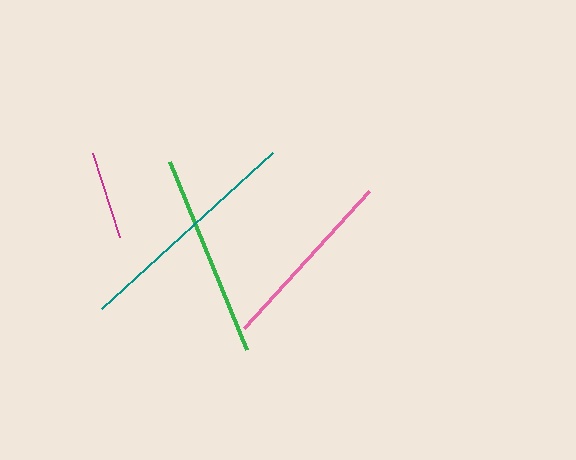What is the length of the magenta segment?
The magenta segment is approximately 88 pixels long.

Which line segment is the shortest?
The magenta line is the shortest at approximately 88 pixels.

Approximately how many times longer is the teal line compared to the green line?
The teal line is approximately 1.1 times the length of the green line.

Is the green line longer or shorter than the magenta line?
The green line is longer than the magenta line.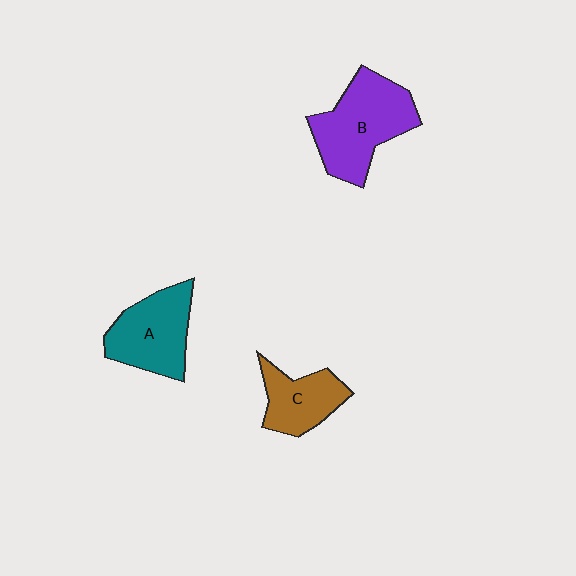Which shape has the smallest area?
Shape C (brown).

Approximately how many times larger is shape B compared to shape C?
Approximately 1.6 times.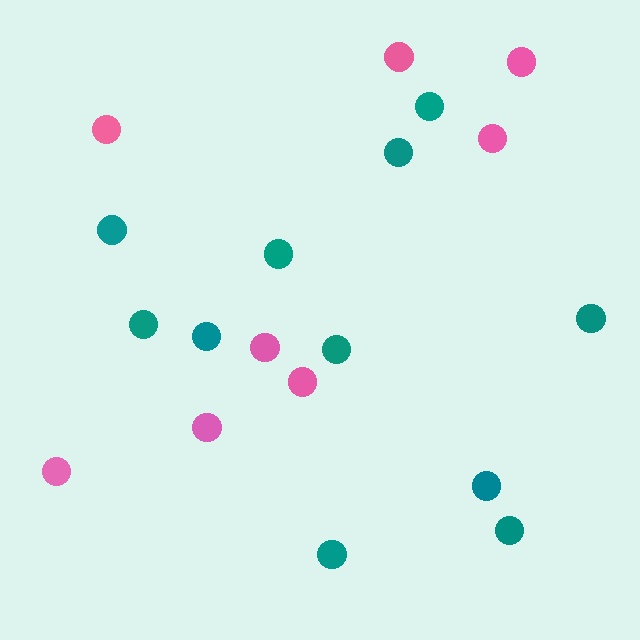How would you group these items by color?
There are 2 groups: one group of teal circles (11) and one group of pink circles (8).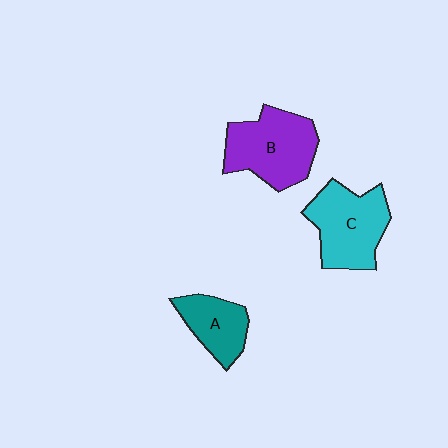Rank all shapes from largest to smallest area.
From largest to smallest: B (purple), C (cyan), A (teal).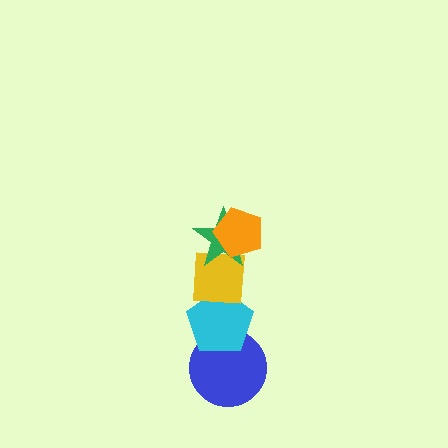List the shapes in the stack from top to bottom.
From top to bottom: the orange pentagon, the green star, the yellow square, the cyan pentagon, the blue circle.